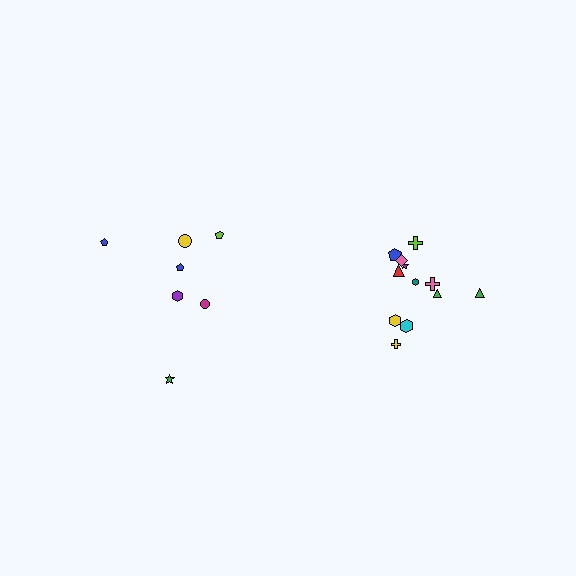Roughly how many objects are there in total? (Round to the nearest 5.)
Roughly 20 objects in total.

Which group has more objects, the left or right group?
The right group.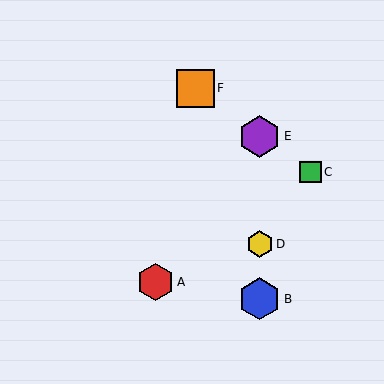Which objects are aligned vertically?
Objects B, D, E are aligned vertically.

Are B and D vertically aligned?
Yes, both are at x≈260.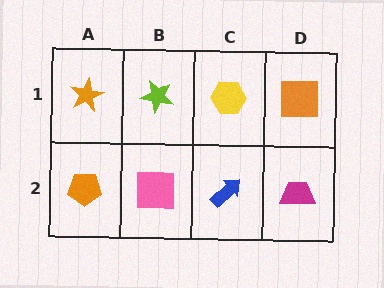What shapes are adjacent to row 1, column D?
A magenta trapezoid (row 2, column D), a yellow hexagon (row 1, column C).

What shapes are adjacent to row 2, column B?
A lime star (row 1, column B), an orange pentagon (row 2, column A), a blue arrow (row 2, column C).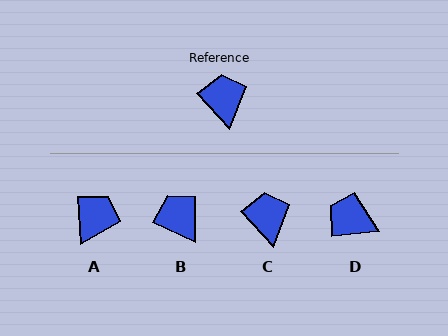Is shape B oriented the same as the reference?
No, it is off by about 22 degrees.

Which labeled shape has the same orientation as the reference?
C.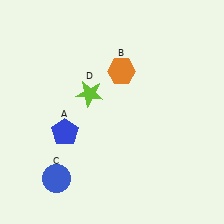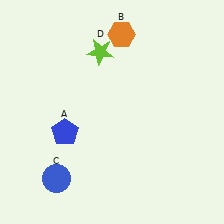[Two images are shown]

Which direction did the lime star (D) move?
The lime star (D) moved up.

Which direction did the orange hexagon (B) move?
The orange hexagon (B) moved up.